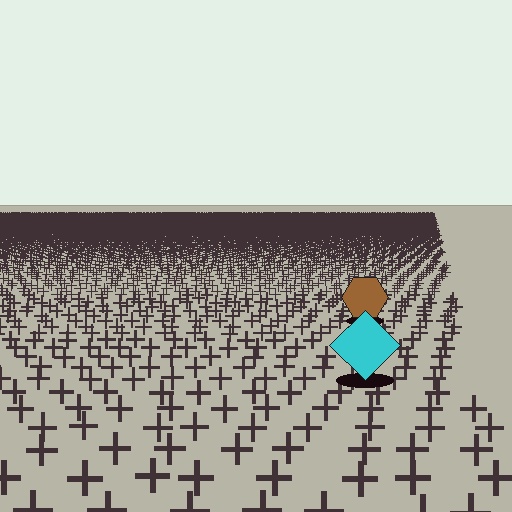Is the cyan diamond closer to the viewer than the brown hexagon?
Yes. The cyan diamond is closer — you can tell from the texture gradient: the ground texture is coarser near it.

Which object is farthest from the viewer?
The brown hexagon is farthest from the viewer. It appears smaller and the ground texture around it is denser.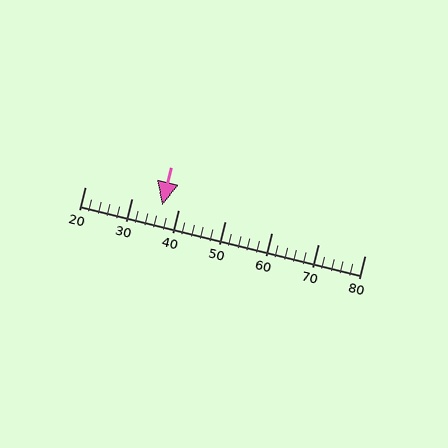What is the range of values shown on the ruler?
The ruler shows values from 20 to 80.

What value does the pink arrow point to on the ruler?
The pink arrow points to approximately 36.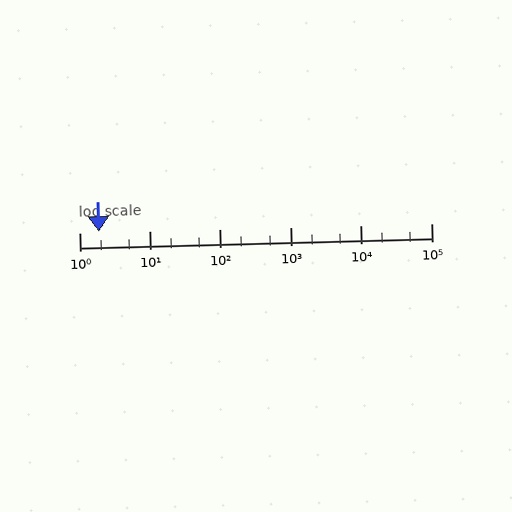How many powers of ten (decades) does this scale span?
The scale spans 5 decades, from 1 to 100000.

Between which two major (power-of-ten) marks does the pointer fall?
The pointer is between 1 and 10.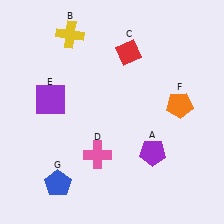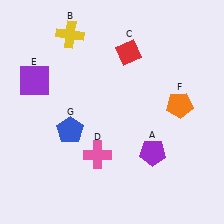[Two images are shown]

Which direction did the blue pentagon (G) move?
The blue pentagon (G) moved up.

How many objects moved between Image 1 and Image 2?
2 objects moved between the two images.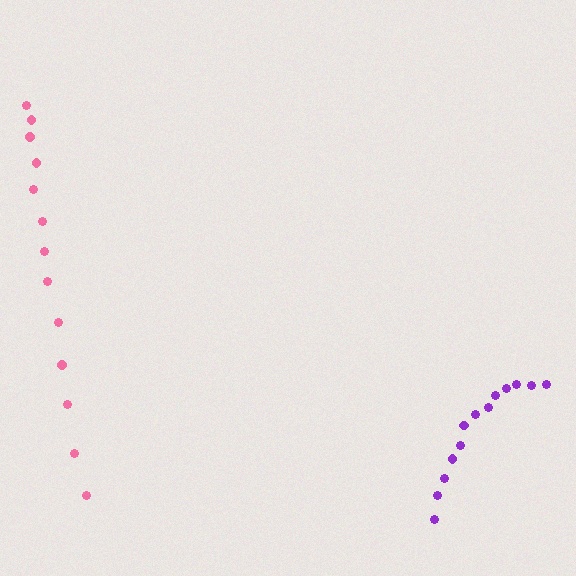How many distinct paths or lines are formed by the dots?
There are 2 distinct paths.